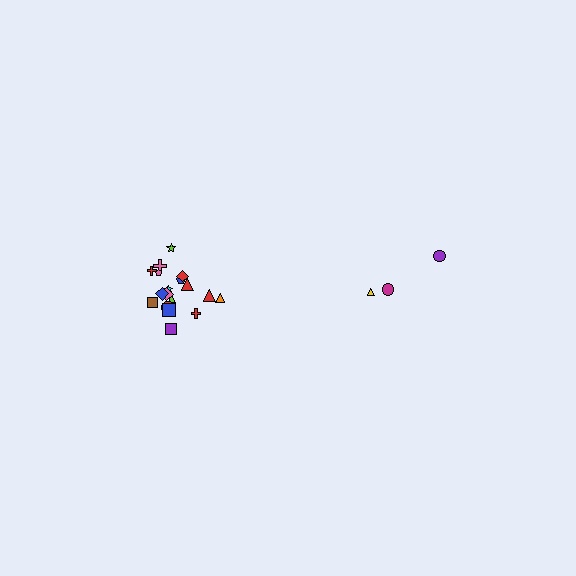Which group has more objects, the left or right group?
The left group.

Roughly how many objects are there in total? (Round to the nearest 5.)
Roughly 20 objects in total.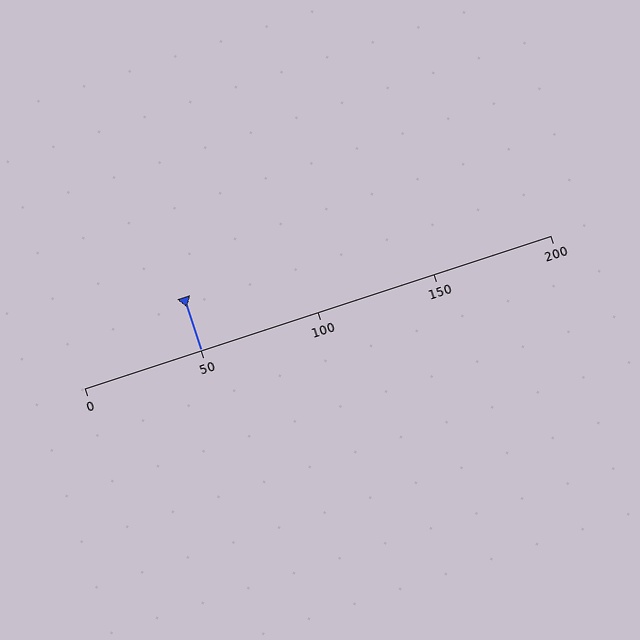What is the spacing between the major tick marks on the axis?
The major ticks are spaced 50 apart.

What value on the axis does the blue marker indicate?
The marker indicates approximately 50.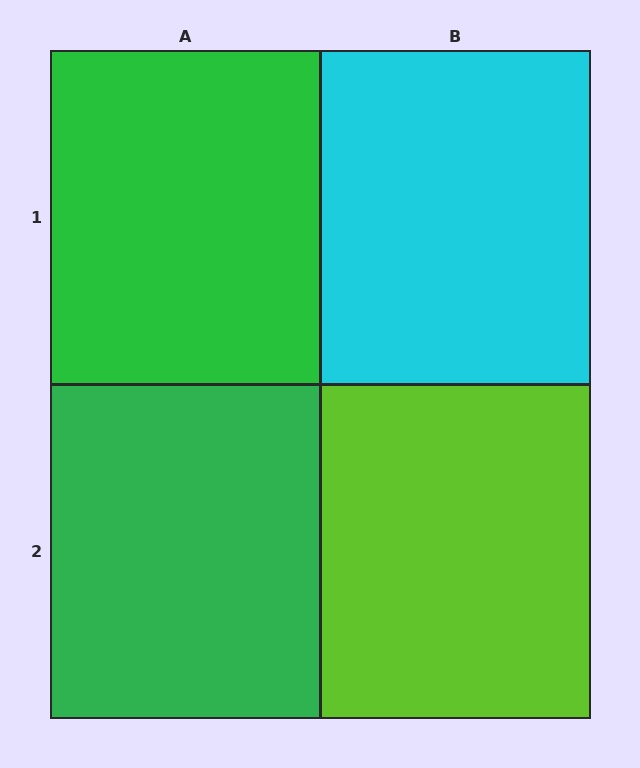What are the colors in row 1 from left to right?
Green, cyan.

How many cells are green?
2 cells are green.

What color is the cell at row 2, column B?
Lime.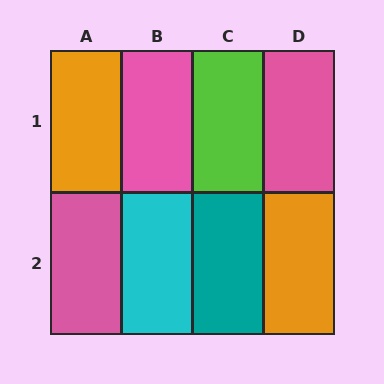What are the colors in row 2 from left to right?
Pink, cyan, teal, orange.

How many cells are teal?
1 cell is teal.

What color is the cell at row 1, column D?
Pink.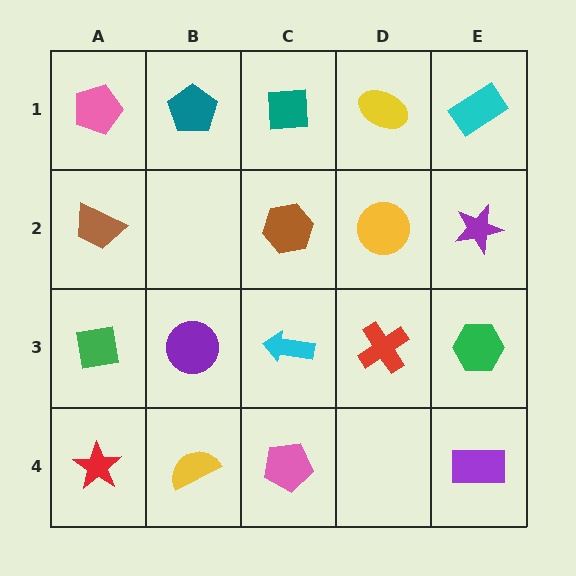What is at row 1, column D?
A yellow ellipse.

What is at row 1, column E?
A cyan rectangle.